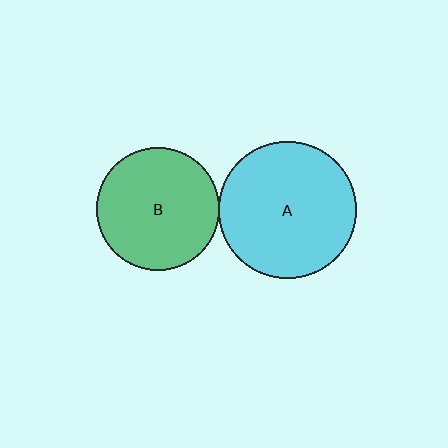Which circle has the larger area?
Circle A (cyan).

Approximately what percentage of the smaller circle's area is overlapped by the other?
Approximately 5%.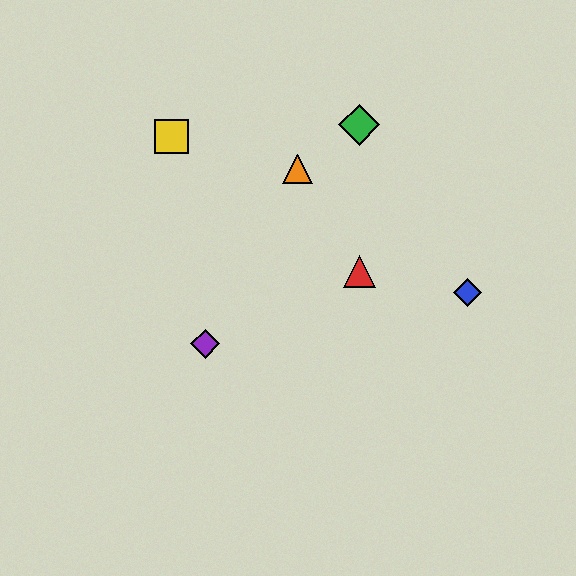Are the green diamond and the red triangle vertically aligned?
Yes, both are at x≈359.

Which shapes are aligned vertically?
The red triangle, the green diamond are aligned vertically.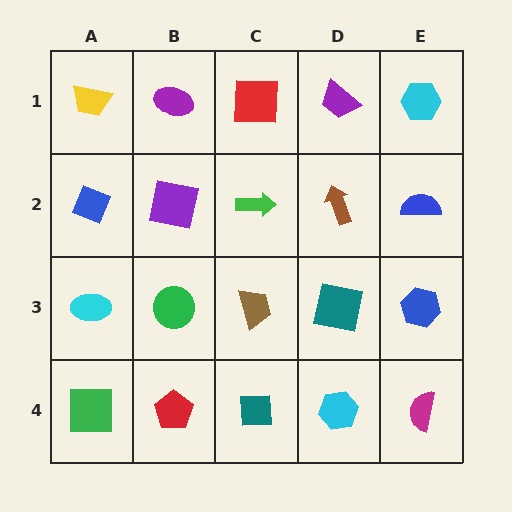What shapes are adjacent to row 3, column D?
A brown arrow (row 2, column D), a cyan hexagon (row 4, column D), a brown trapezoid (row 3, column C), a blue hexagon (row 3, column E).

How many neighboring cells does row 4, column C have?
3.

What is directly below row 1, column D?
A brown arrow.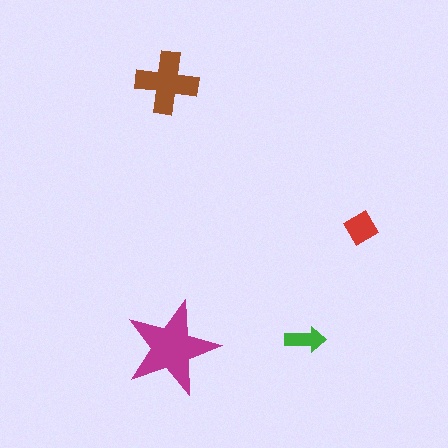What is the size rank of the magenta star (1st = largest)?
1st.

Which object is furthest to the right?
The red diamond is rightmost.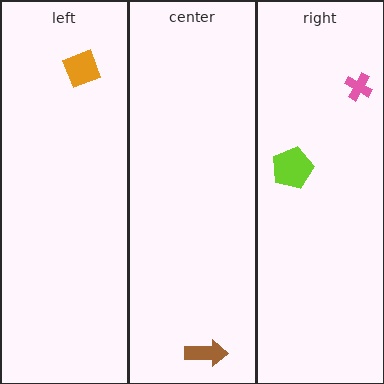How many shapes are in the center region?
1.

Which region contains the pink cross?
The right region.